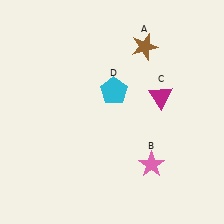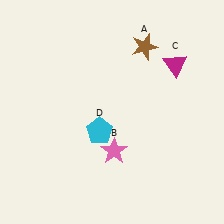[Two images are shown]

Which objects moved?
The objects that moved are: the pink star (B), the magenta triangle (C), the cyan pentagon (D).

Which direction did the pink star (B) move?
The pink star (B) moved left.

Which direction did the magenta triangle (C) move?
The magenta triangle (C) moved up.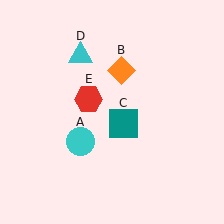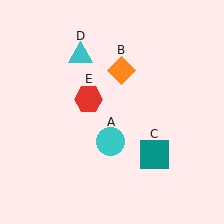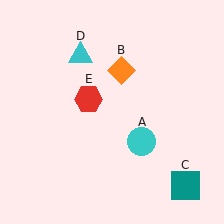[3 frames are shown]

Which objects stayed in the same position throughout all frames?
Orange diamond (object B) and cyan triangle (object D) and red hexagon (object E) remained stationary.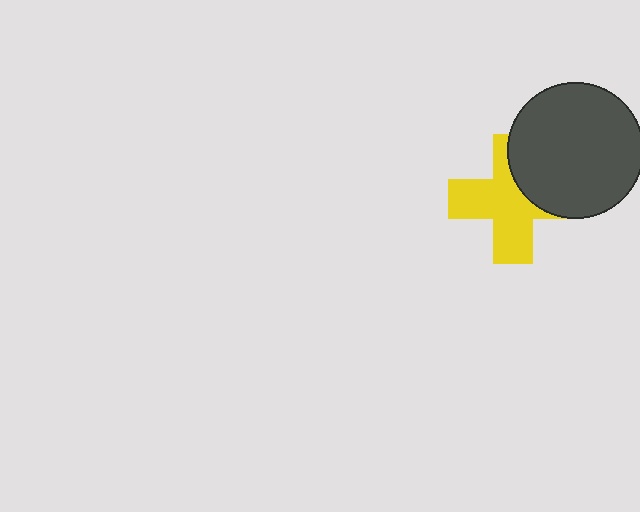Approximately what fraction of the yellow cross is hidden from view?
Roughly 34% of the yellow cross is hidden behind the dark gray circle.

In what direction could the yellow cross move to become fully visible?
The yellow cross could move toward the lower-left. That would shift it out from behind the dark gray circle entirely.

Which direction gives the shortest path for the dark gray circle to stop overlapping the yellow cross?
Moving toward the upper-right gives the shortest separation.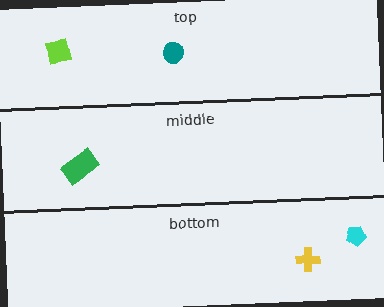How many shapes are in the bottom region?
2.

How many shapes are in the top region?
2.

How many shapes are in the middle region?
1.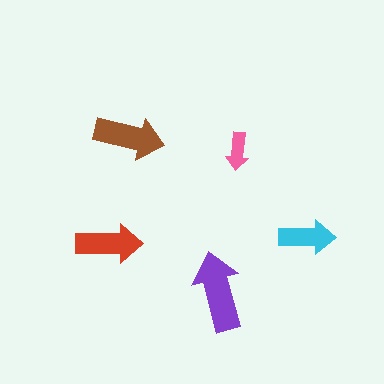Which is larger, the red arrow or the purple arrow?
The purple one.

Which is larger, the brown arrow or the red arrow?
The brown one.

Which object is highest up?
The brown arrow is topmost.